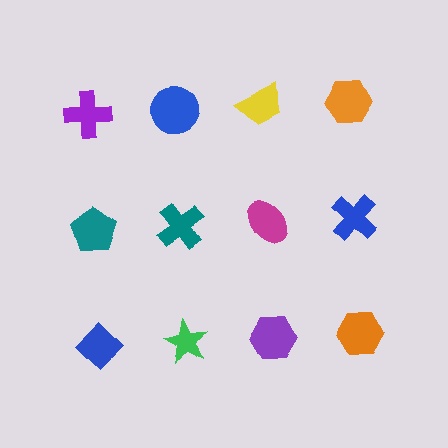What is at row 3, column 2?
A green star.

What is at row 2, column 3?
A magenta ellipse.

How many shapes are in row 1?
4 shapes.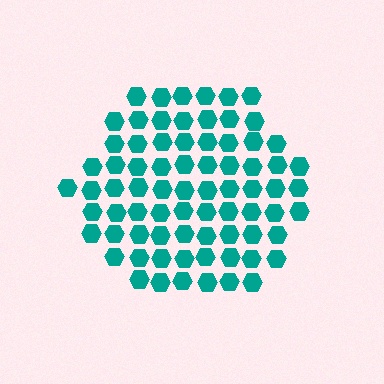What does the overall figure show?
The overall figure shows a hexagon.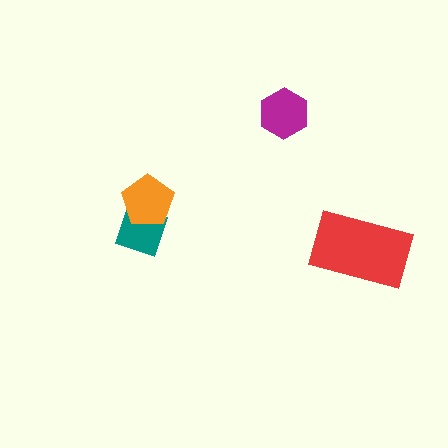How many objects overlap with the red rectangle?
0 objects overlap with the red rectangle.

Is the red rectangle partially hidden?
No, no other shape covers it.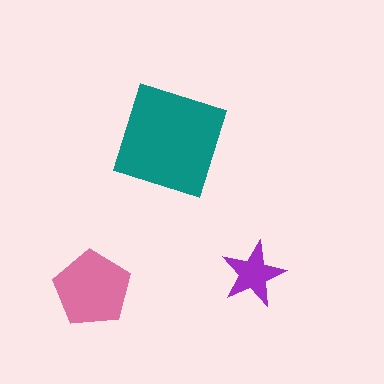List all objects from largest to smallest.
The teal diamond, the pink pentagon, the purple star.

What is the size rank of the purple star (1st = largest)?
3rd.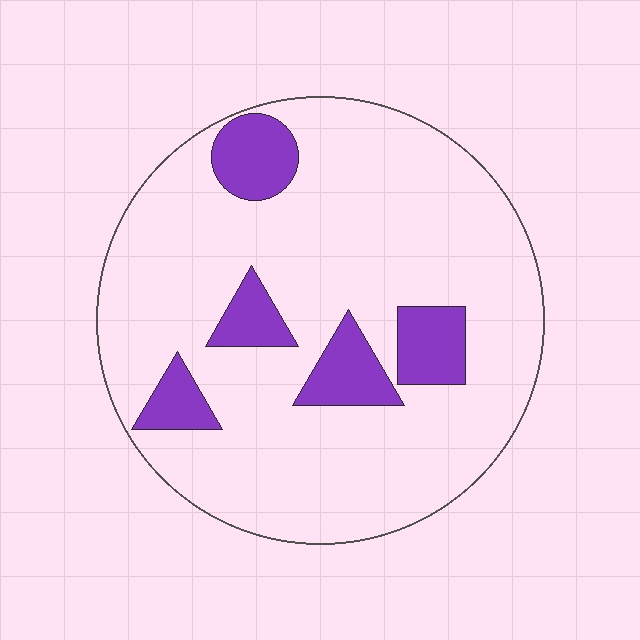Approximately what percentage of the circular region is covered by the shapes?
Approximately 15%.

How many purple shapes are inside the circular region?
5.